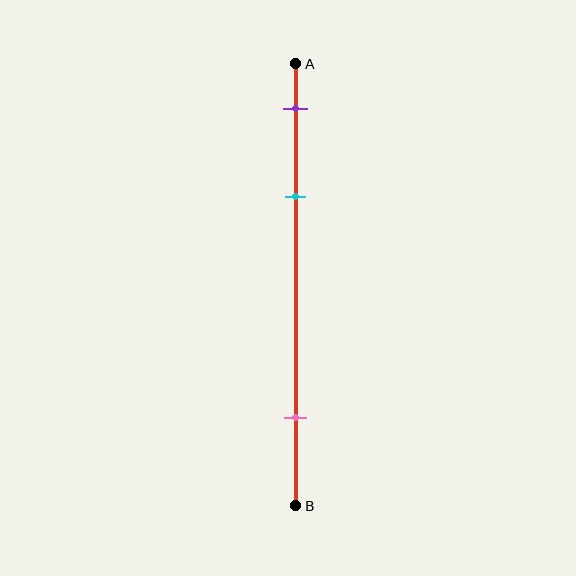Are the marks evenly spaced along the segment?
No, the marks are not evenly spaced.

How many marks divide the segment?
There are 3 marks dividing the segment.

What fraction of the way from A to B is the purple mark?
The purple mark is approximately 10% (0.1) of the way from A to B.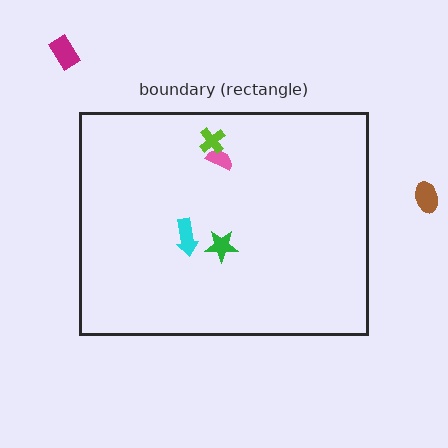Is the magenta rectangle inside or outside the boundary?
Outside.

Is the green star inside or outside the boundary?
Inside.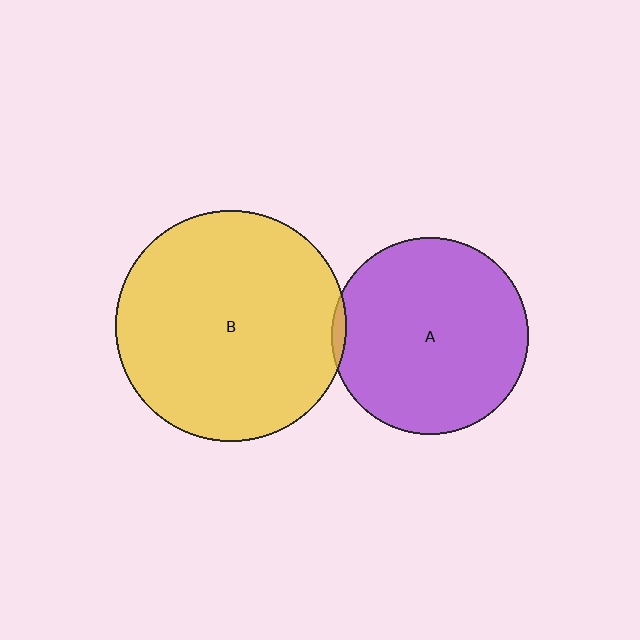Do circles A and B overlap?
Yes.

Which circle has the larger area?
Circle B (yellow).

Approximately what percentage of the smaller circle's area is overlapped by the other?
Approximately 5%.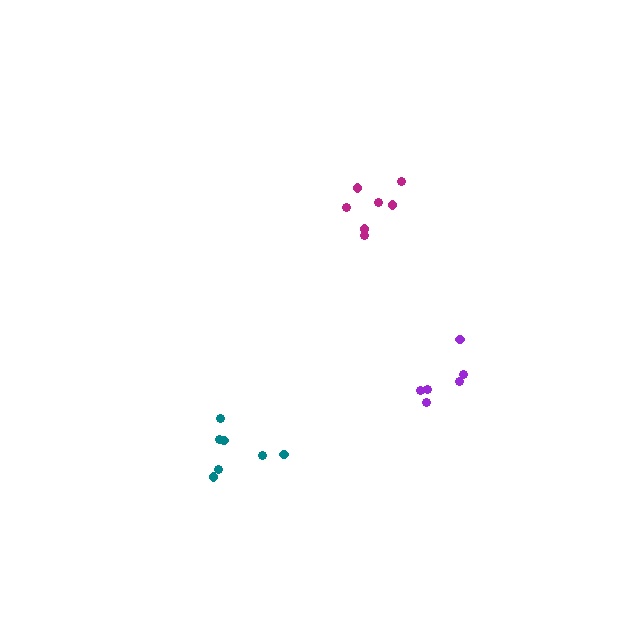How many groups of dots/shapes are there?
There are 3 groups.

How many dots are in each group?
Group 1: 7 dots, Group 2: 7 dots, Group 3: 6 dots (20 total).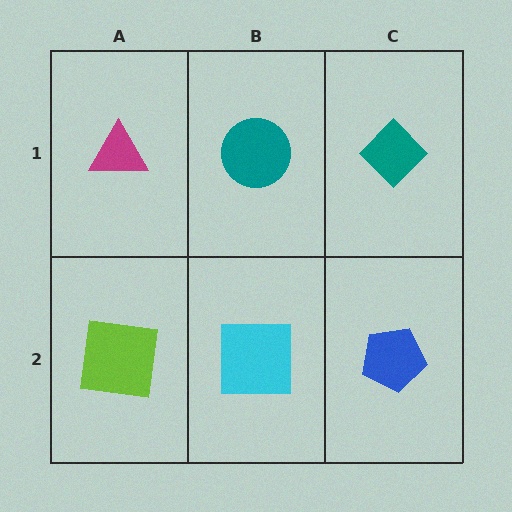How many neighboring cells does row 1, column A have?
2.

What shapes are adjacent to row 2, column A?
A magenta triangle (row 1, column A), a cyan square (row 2, column B).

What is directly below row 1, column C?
A blue pentagon.